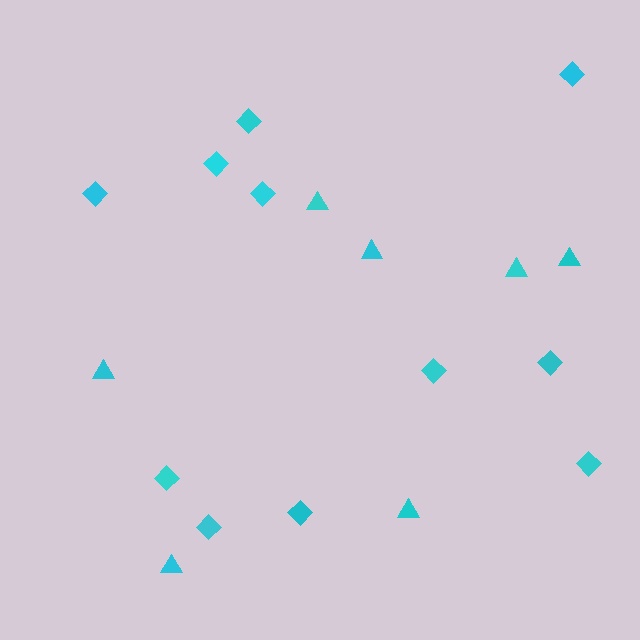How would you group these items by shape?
There are 2 groups: one group of diamonds (11) and one group of triangles (7).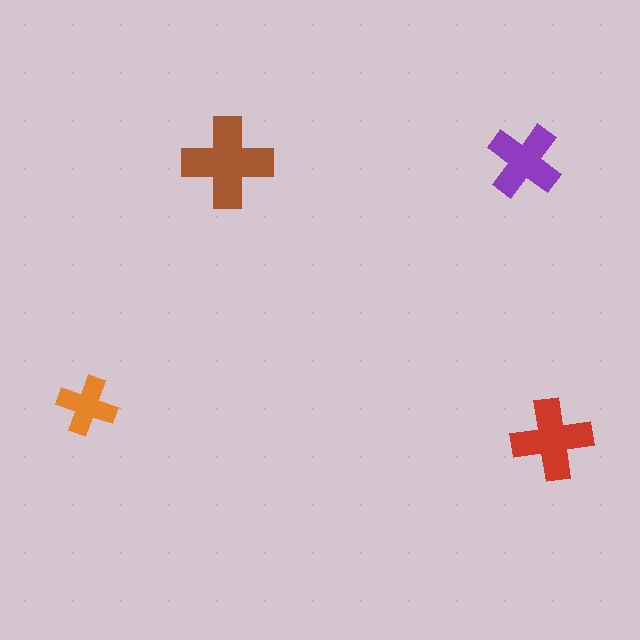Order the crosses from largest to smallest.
the brown one, the red one, the purple one, the orange one.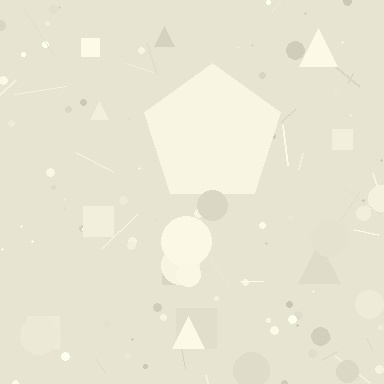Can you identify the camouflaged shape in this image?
The camouflaged shape is a pentagon.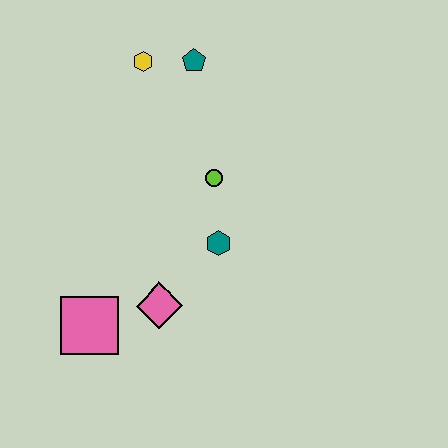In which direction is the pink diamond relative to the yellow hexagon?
The pink diamond is below the yellow hexagon.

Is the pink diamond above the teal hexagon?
No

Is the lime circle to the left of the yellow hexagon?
No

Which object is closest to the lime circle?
The teal hexagon is closest to the lime circle.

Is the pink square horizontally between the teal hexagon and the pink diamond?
No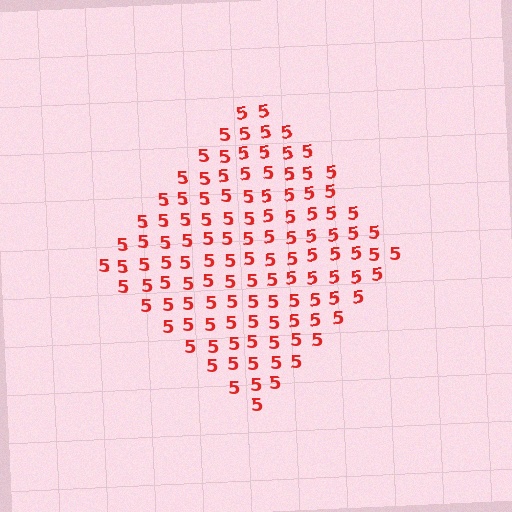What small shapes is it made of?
It is made of small digit 5's.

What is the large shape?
The large shape is a diamond.